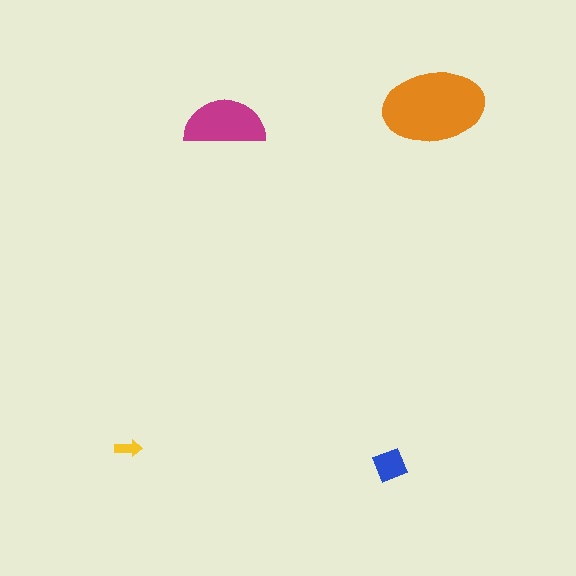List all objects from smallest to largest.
The yellow arrow, the blue diamond, the magenta semicircle, the orange ellipse.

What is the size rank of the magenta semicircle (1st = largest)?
2nd.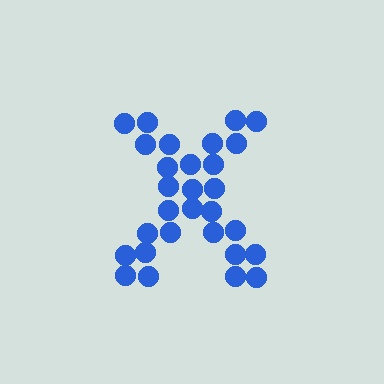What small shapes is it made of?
It is made of small circles.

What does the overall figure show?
The overall figure shows the letter X.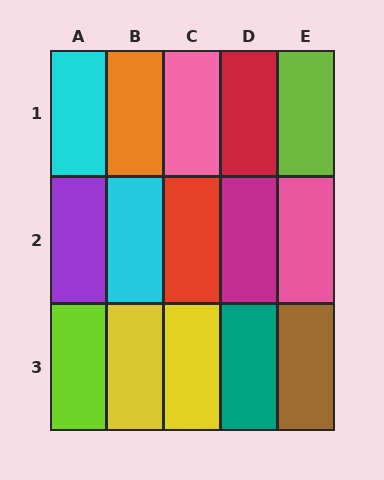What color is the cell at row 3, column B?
Yellow.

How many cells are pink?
2 cells are pink.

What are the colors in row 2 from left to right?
Purple, cyan, red, magenta, pink.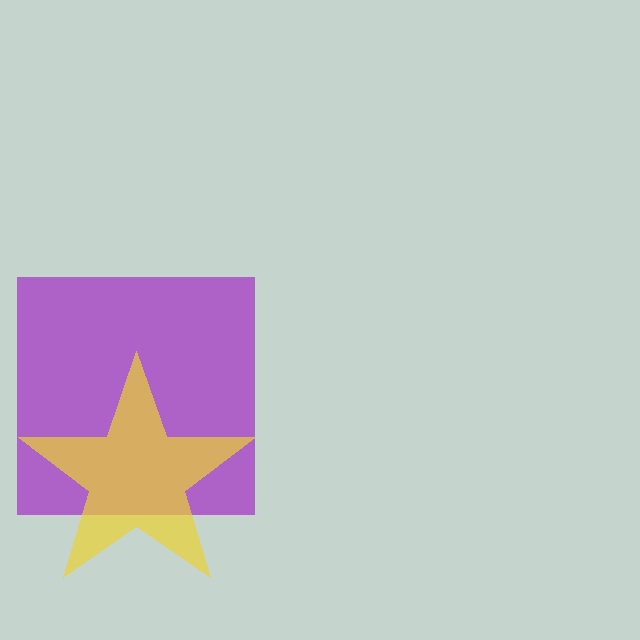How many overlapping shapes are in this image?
There are 2 overlapping shapes in the image.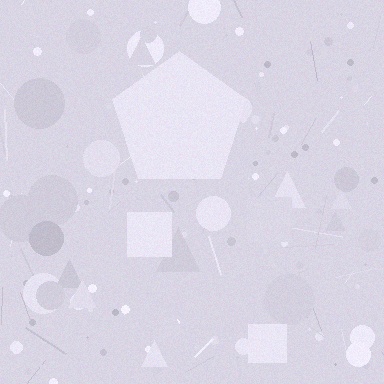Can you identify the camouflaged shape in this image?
The camouflaged shape is a pentagon.